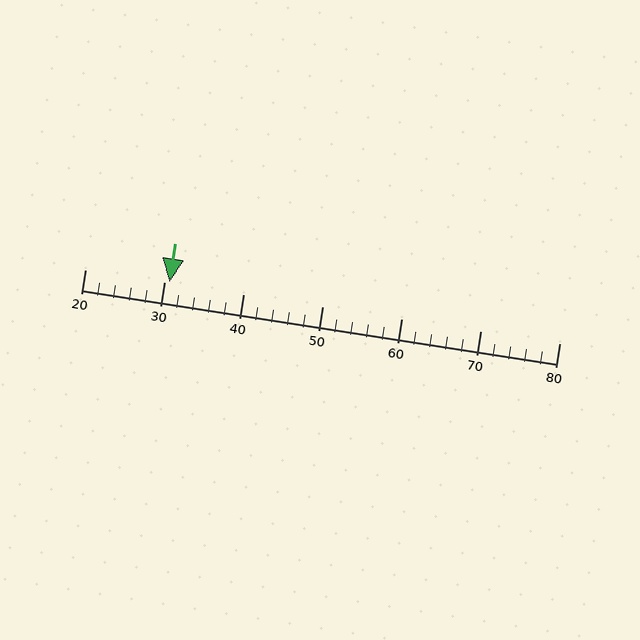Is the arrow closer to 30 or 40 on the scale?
The arrow is closer to 30.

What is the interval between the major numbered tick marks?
The major tick marks are spaced 10 units apart.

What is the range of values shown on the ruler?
The ruler shows values from 20 to 80.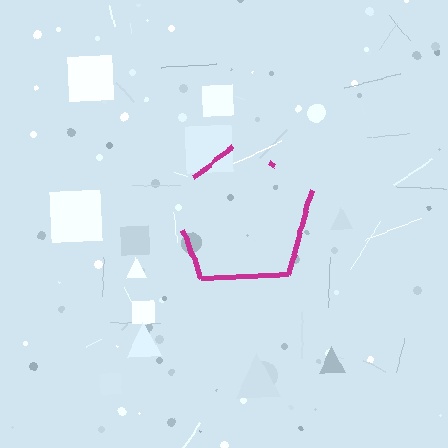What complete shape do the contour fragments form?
The contour fragments form a pentagon.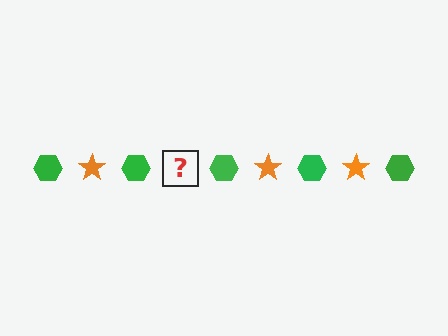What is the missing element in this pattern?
The missing element is an orange star.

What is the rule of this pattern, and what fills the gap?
The rule is that the pattern alternates between green hexagon and orange star. The gap should be filled with an orange star.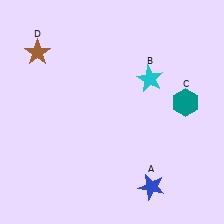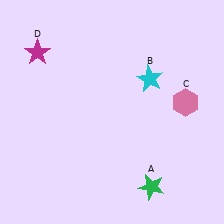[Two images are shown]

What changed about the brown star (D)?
In Image 1, D is brown. In Image 2, it changed to magenta.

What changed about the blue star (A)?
In Image 1, A is blue. In Image 2, it changed to green.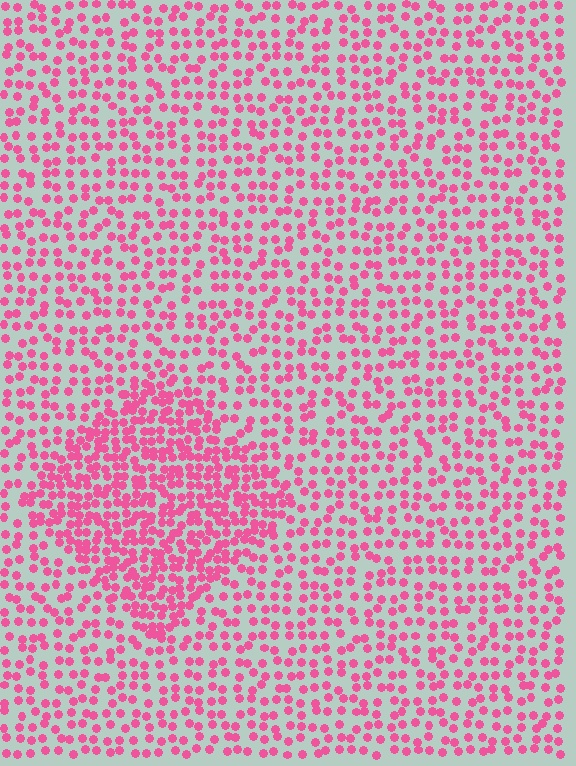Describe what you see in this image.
The image contains small pink elements arranged at two different densities. A diamond-shaped region is visible where the elements are more densely packed than the surrounding area.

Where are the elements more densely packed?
The elements are more densely packed inside the diamond boundary.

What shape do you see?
I see a diamond.